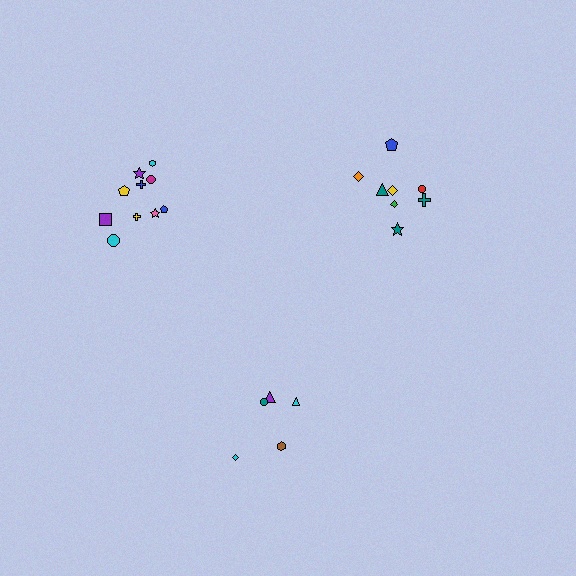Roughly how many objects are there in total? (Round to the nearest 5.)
Roughly 25 objects in total.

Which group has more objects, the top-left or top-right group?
The top-left group.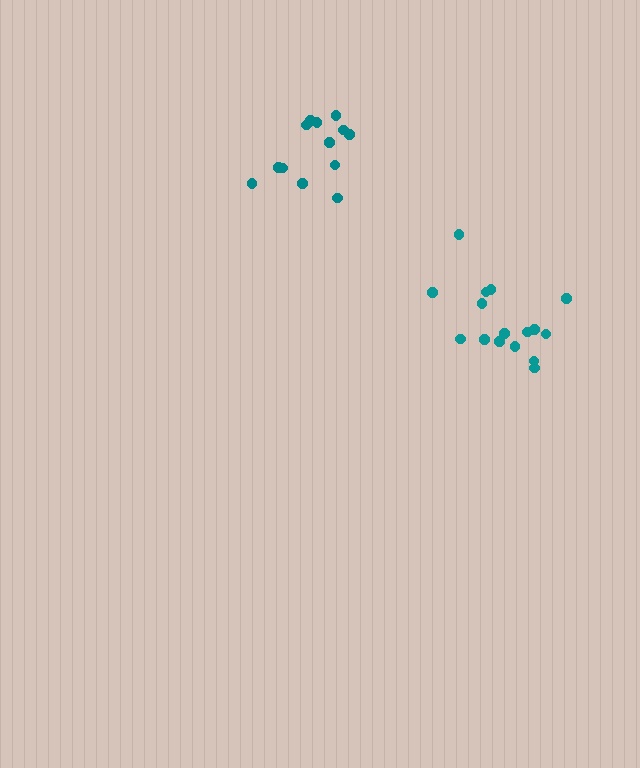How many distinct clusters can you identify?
There are 2 distinct clusters.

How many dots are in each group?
Group 1: 16 dots, Group 2: 13 dots (29 total).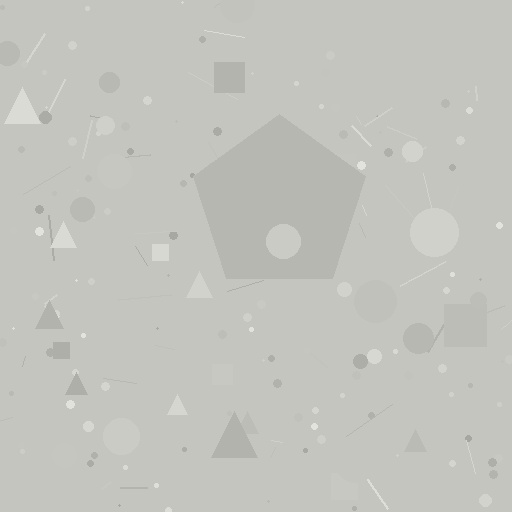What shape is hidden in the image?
A pentagon is hidden in the image.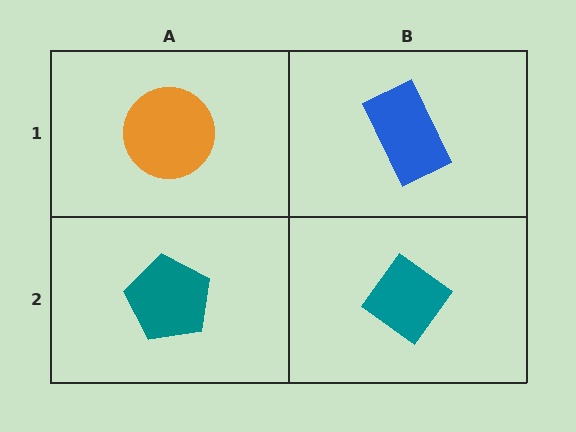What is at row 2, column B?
A teal diamond.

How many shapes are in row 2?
2 shapes.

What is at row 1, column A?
An orange circle.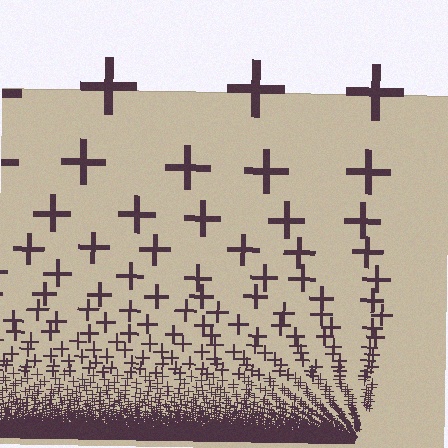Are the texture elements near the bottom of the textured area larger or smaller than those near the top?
Smaller. The gradient is inverted — elements near the bottom are smaller and denser.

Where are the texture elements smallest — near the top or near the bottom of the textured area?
Near the bottom.